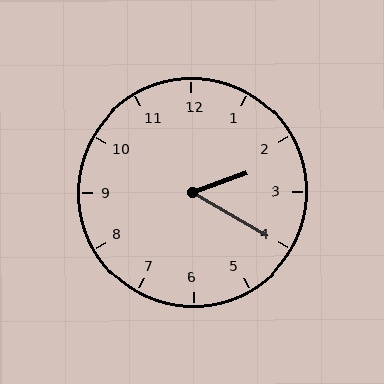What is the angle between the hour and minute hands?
Approximately 50 degrees.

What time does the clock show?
2:20.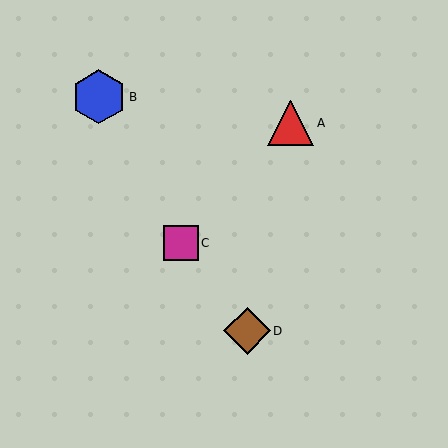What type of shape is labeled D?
Shape D is a brown diamond.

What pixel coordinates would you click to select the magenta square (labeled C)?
Click at (181, 243) to select the magenta square C.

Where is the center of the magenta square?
The center of the magenta square is at (181, 243).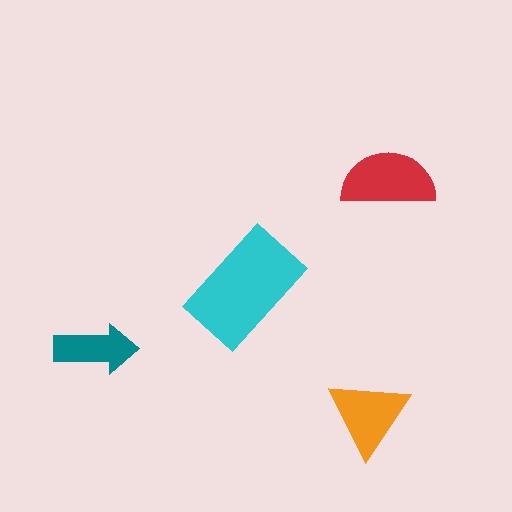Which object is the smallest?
The teal arrow.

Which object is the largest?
The cyan rectangle.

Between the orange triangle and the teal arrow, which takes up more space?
The orange triangle.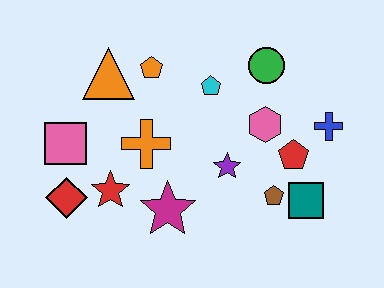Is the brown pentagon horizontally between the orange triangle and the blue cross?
Yes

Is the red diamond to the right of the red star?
No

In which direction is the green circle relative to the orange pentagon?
The green circle is to the right of the orange pentagon.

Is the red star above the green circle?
No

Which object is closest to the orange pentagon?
The orange triangle is closest to the orange pentagon.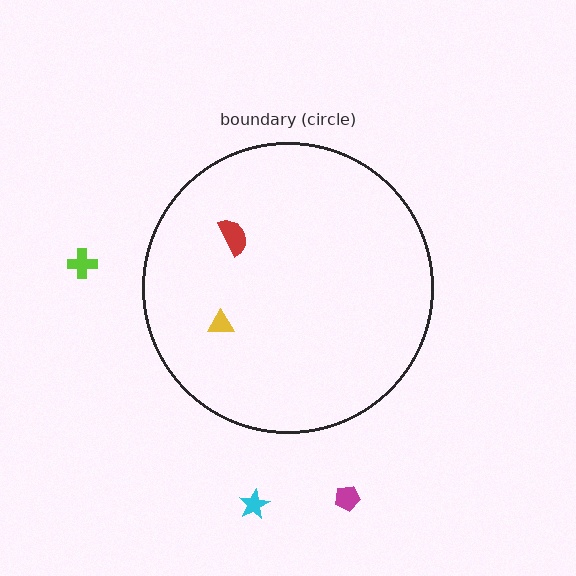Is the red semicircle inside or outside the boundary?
Inside.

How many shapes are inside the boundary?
2 inside, 3 outside.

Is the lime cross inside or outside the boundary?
Outside.